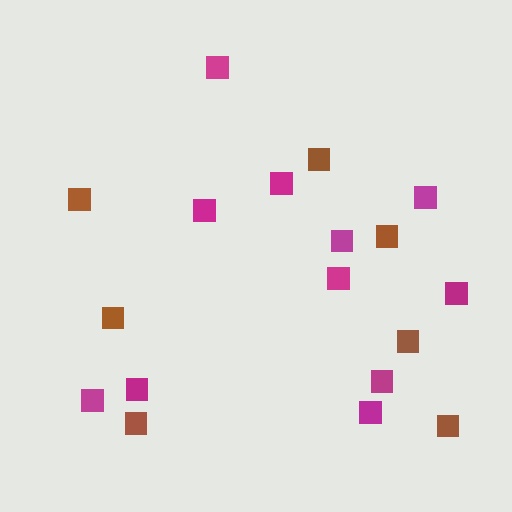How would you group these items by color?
There are 2 groups: one group of brown squares (7) and one group of magenta squares (11).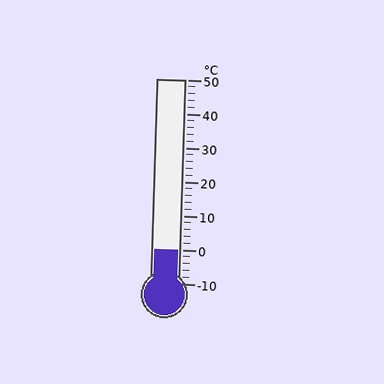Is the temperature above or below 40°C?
The temperature is below 40°C.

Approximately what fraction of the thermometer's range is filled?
The thermometer is filled to approximately 15% of its range.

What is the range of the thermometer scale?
The thermometer scale ranges from -10°C to 50°C.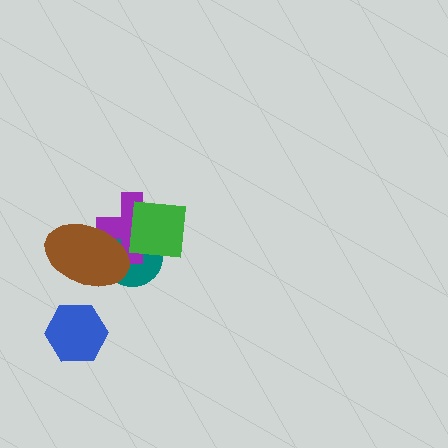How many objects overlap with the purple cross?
3 objects overlap with the purple cross.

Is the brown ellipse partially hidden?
No, no other shape covers it.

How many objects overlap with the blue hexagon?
0 objects overlap with the blue hexagon.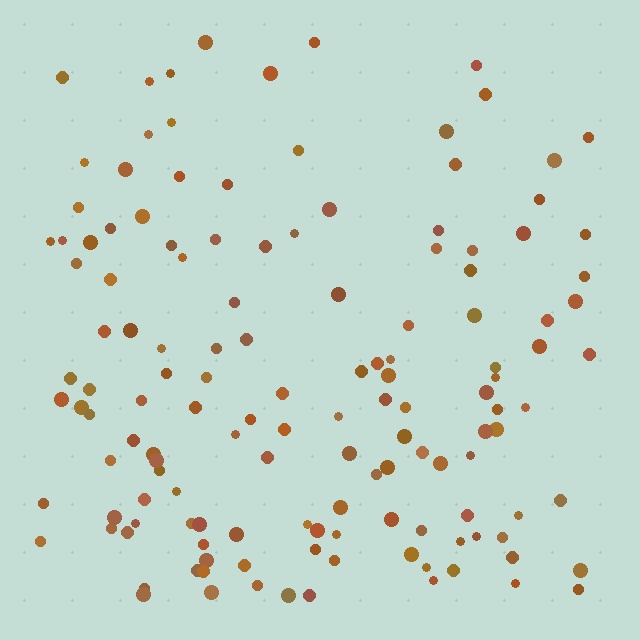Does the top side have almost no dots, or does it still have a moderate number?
Still a moderate number, just noticeably fewer than the bottom.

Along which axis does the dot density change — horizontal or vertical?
Vertical.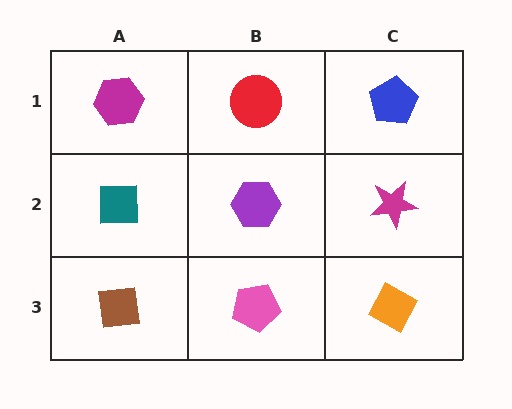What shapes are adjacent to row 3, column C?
A magenta star (row 2, column C), a pink pentagon (row 3, column B).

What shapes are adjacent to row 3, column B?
A purple hexagon (row 2, column B), a brown square (row 3, column A), an orange diamond (row 3, column C).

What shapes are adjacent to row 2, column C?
A blue pentagon (row 1, column C), an orange diamond (row 3, column C), a purple hexagon (row 2, column B).